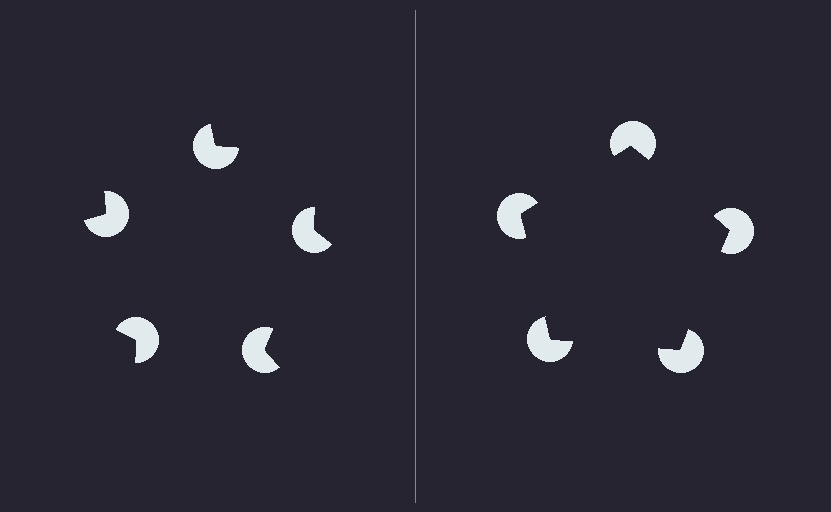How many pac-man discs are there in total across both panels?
10 — 5 on each side.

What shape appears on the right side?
An illusory pentagon.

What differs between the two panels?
The pac-man discs are positioned identically on both sides; only the wedge orientations differ. On the right they align to a pentagon; on the left they are misaligned.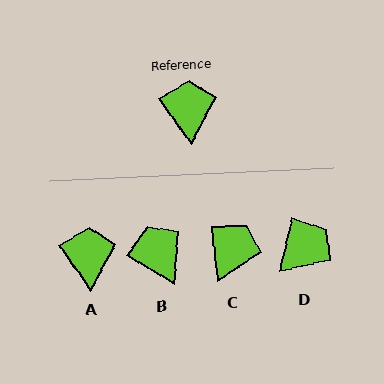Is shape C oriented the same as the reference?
No, it is off by about 28 degrees.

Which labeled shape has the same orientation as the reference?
A.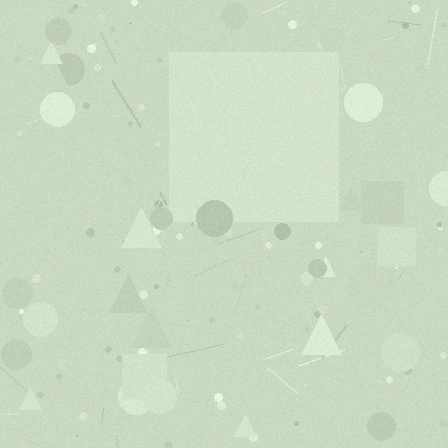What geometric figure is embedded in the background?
A square is embedded in the background.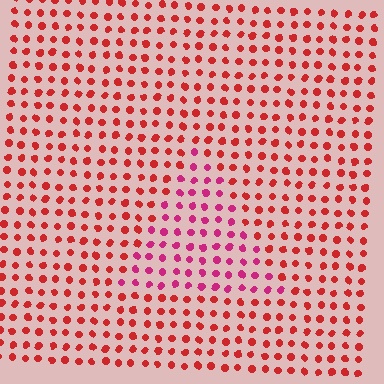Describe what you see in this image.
The image is filled with small red elements in a uniform arrangement. A triangle-shaped region is visible where the elements are tinted to a slightly different hue, forming a subtle color boundary.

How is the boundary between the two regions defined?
The boundary is defined purely by a slight shift in hue (about 31 degrees). Spacing, size, and orientation are identical on both sides.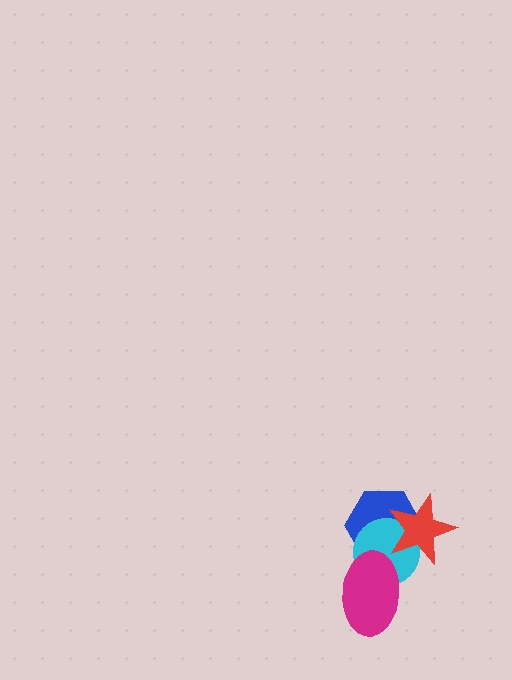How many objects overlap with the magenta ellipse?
2 objects overlap with the magenta ellipse.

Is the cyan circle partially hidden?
Yes, it is partially covered by another shape.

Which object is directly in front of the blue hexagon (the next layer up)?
The cyan circle is directly in front of the blue hexagon.